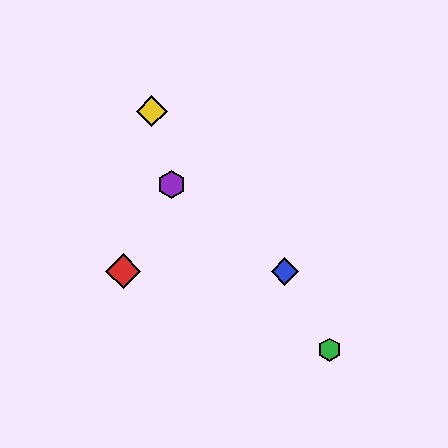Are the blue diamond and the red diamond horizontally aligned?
Yes, both are at y≈271.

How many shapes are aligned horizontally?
2 shapes (the red diamond, the blue diamond) are aligned horizontally.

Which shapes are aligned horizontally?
The red diamond, the blue diamond are aligned horizontally.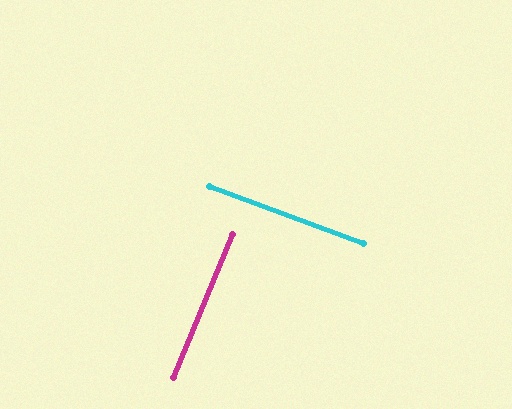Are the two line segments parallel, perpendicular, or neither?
Perpendicular — they meet at approximately 88°.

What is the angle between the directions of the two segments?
Approximately 88 degrees.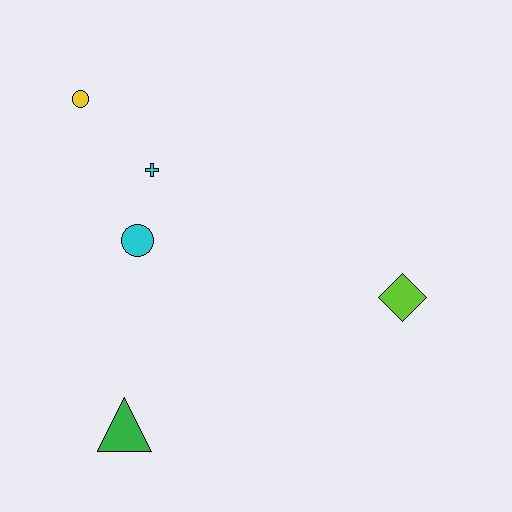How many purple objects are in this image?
There are no purple objects.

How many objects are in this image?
There are 5 objects.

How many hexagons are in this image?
There are no hexagons.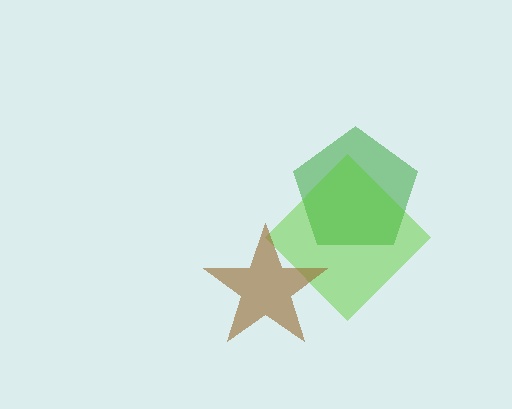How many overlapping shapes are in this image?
There are 3 overlapping shapes in the image.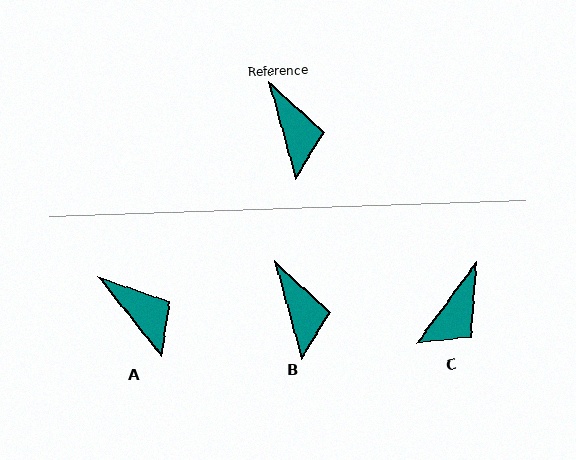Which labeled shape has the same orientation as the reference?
B.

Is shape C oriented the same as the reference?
No, it is off by about 52 degrees.